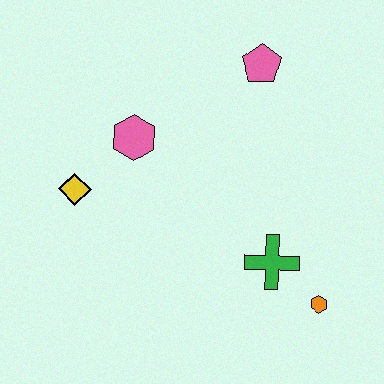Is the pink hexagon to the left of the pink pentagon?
Yes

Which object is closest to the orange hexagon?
The green cross is closest to the orange hexagon.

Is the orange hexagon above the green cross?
No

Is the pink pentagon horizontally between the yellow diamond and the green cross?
Yes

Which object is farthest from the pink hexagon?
The orange hexagon is farthest from the pink hexagon.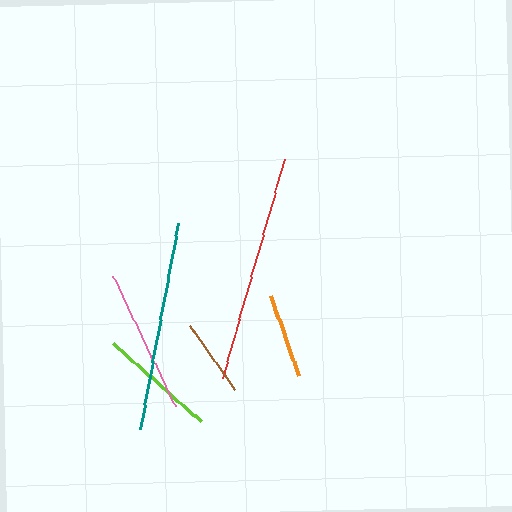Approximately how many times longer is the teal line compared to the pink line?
The teal line is approximately 1.5 times the length of the pink line.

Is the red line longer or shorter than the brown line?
The red line is longer than the brown line.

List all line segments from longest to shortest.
From longest to shortest: red, teal, pink, lime, orange, brown.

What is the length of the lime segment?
The lime segment is approximately 118 pixels long.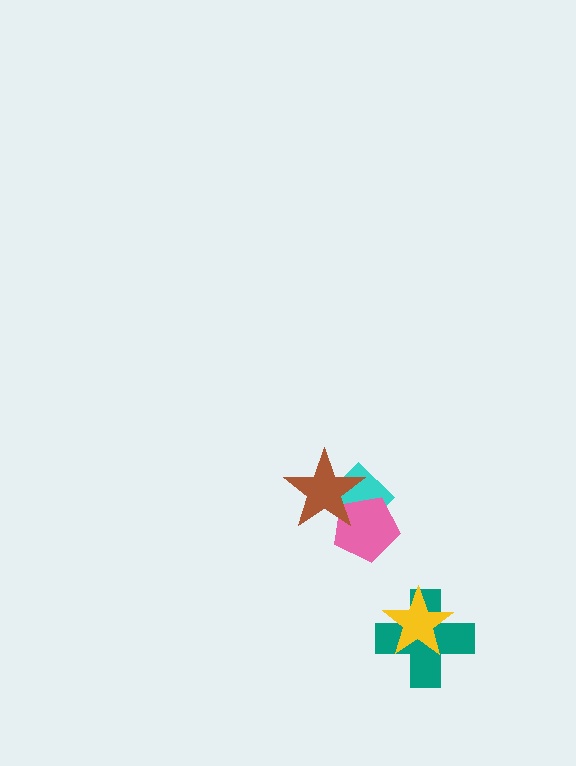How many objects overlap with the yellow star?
1 object overlaps with the yellow star.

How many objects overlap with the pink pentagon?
2 objects overlap with the pink pentagon.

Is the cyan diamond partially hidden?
Yes, it is partially covered by another shape.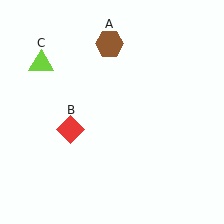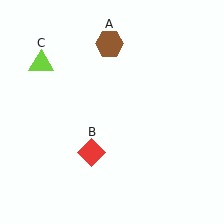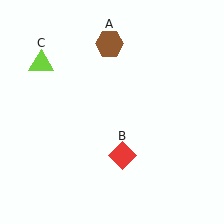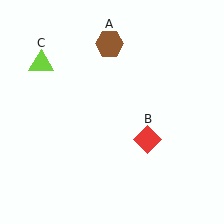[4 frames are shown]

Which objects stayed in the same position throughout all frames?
Brown hexagon (object A) and lime triangle (object C) remained stationary.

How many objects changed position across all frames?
1 object changed position: red diamond (object B).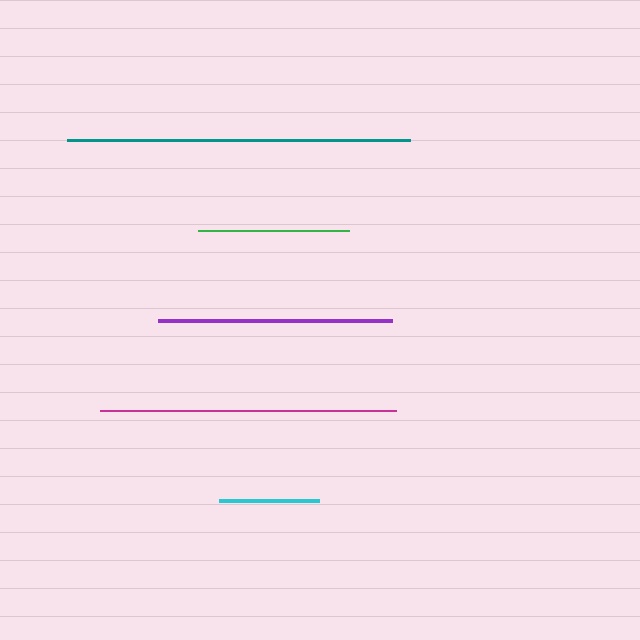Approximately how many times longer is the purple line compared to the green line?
The purple line is approximately 1.5 times the length of the green line.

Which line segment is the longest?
The teal line is the longest at approximately 343 pixels.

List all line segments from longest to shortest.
From longest to shortest: teal, magenta, purple, green, cyan.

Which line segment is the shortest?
The cyan line is the shortest at approximately 100 pixels.